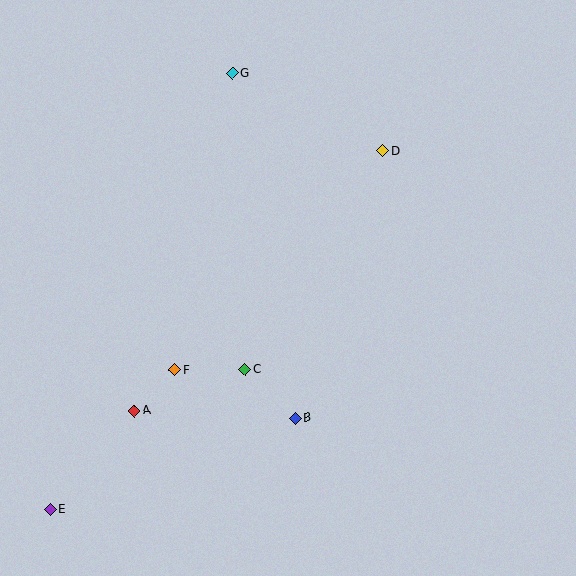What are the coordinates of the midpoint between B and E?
The midpoint between B and E is at (173, 464).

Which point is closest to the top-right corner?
Point D is closest to the top-right corner.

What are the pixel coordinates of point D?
Point D is at (383, 151).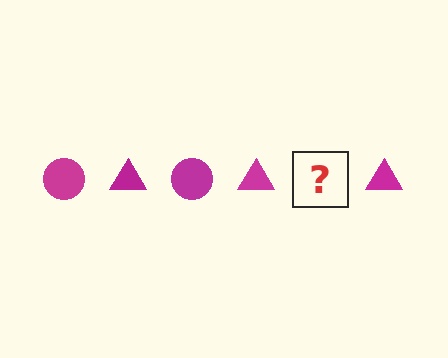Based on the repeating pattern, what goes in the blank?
The blank should be a magenta circle.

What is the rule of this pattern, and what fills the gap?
The rule is that the pattern cycles through circle, triangle shapes in magenta. The gap should be filled with a magenta circle.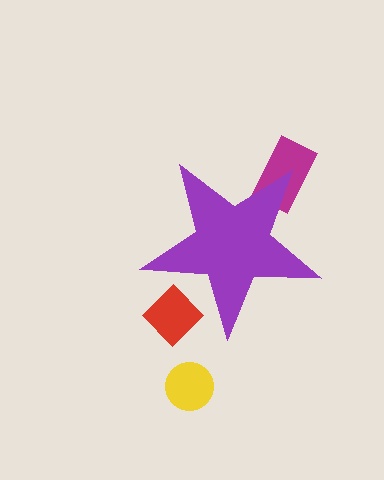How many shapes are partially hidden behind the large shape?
2 shapes are partially hidden.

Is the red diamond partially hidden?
Yes, the red diamond is partially hidden behind the purple star.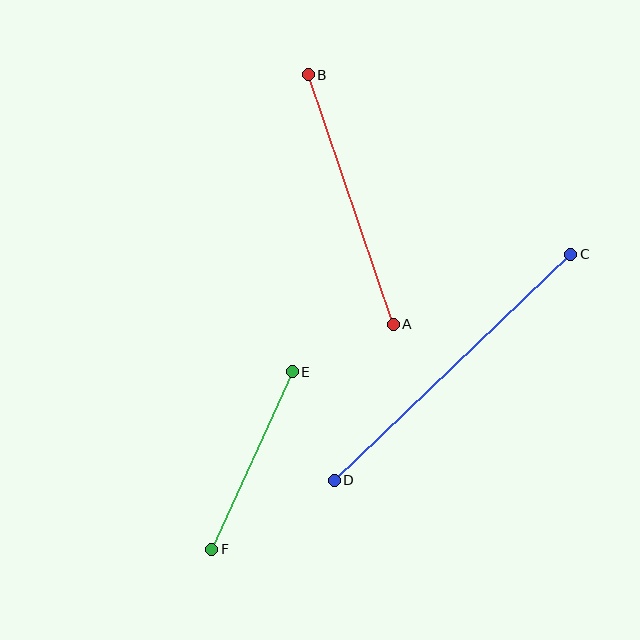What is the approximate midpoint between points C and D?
The midpoint is at approximately (452, 367) pixels.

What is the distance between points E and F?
The distance is approximately 195 pixels.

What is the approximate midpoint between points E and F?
The midpoint is at approximately (252, 461) pixels.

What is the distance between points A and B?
The distance is approximately 264 pixels.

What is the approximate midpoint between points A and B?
The midpoint is at approximately (351, 199) pixels.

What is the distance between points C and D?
The distance is approximately 327 pixels.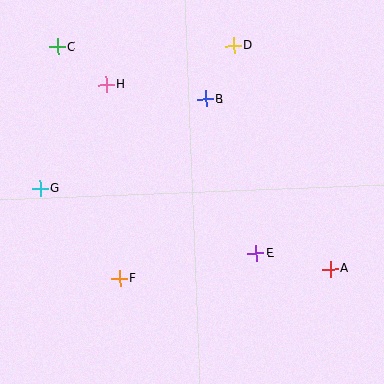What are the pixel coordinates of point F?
Point F is at (119, 279).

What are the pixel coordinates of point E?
Point E is at (256, 253).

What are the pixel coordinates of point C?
Point C is at (57, 47).